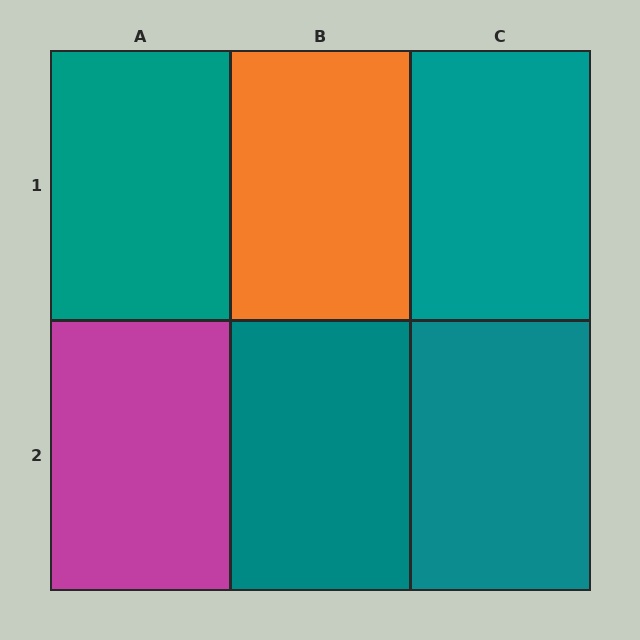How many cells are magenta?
1 cell is magenta.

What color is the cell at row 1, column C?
Teal.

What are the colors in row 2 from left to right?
Magenta, teal, teal.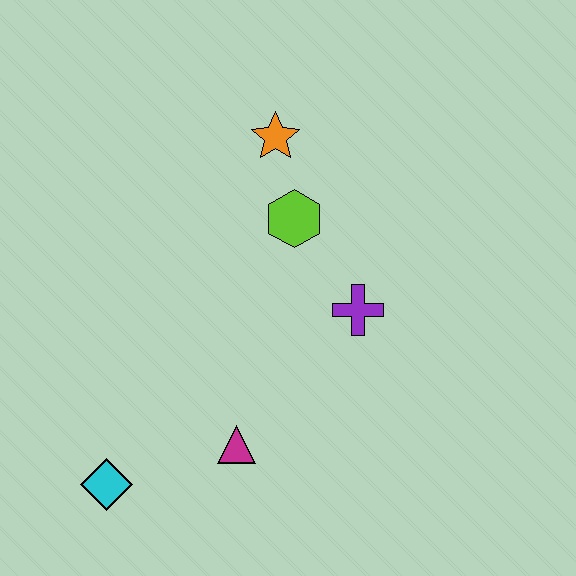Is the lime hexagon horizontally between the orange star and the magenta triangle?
No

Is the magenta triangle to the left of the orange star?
Yes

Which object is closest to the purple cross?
The lime hexagon is closest to the purple cross.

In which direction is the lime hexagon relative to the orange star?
The lime hexagon is below the orange star.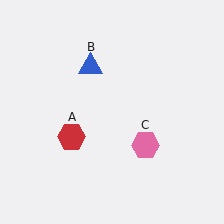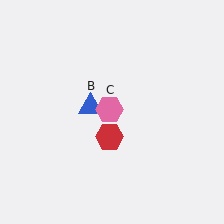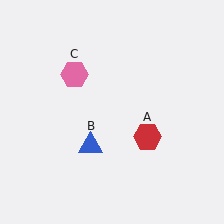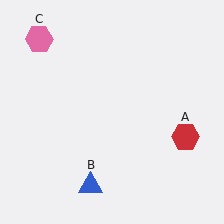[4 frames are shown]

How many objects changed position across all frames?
3 objects changed position: red hexagon (object A), blue triangle (object B), pink hexagon (object C).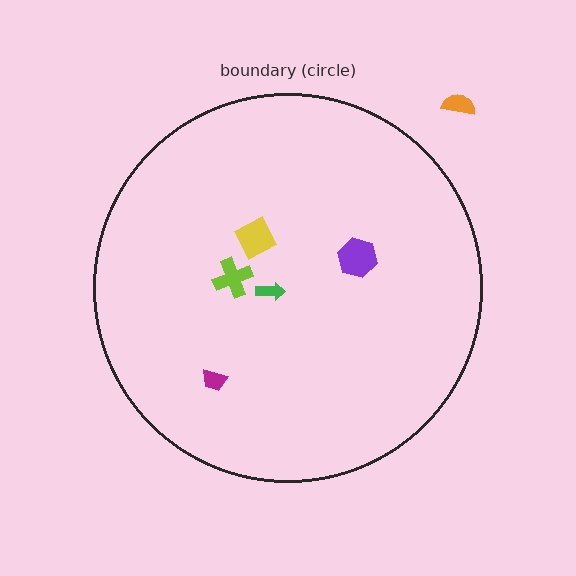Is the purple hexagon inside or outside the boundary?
Inside.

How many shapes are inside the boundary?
5 inside, 1 outside.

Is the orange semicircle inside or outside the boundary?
Outside.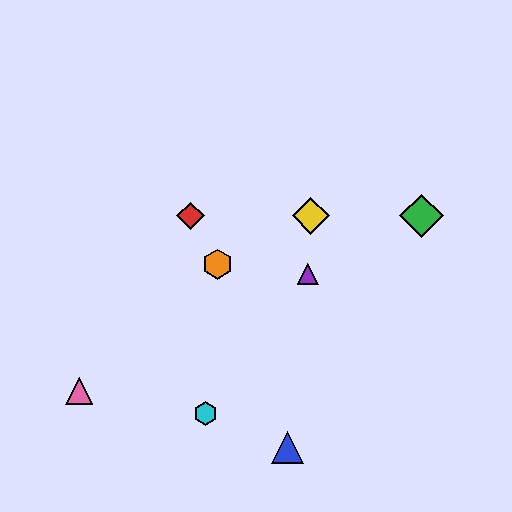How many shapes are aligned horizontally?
3 shapes (the red diamond, the green diamond, the yellow diamond) are aligned horizontally.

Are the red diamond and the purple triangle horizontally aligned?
No, the red diamond is at y≈216 and the purple triangle is at y≈274.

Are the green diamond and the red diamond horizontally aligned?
Yes, both are at y≈216.